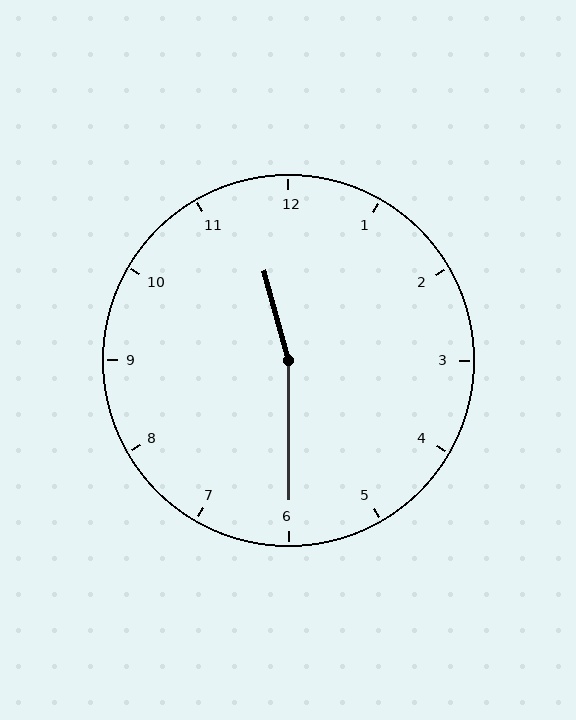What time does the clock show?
11:30.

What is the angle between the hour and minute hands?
Approximately 165 degrees.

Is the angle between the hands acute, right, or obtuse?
It is obtuse.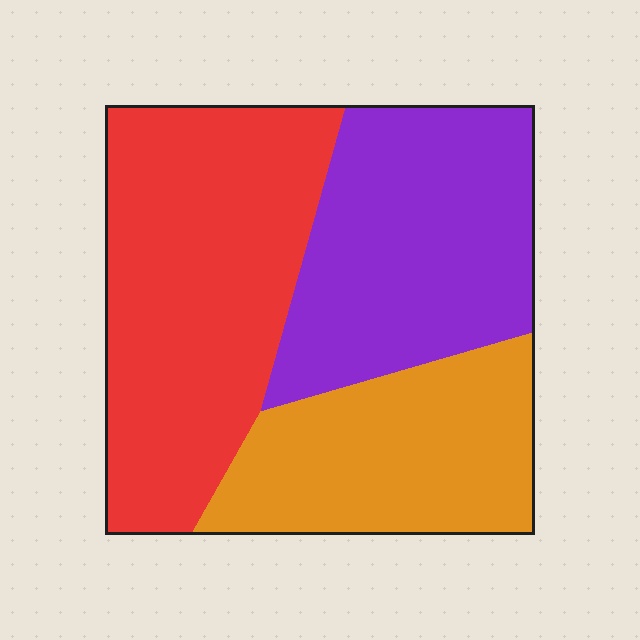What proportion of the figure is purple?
Purple covers roughly 30% of the figure.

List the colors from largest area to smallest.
From largest to smallest: red, purple, orange.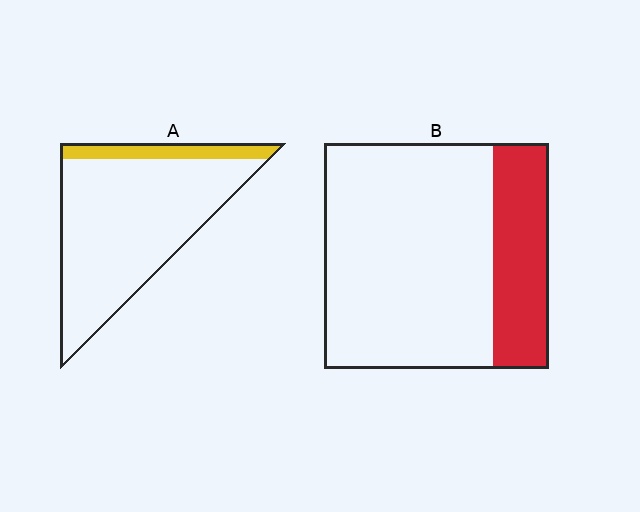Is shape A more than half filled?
No.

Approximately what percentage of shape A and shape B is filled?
A is approximately 15% and B is approximately 25%.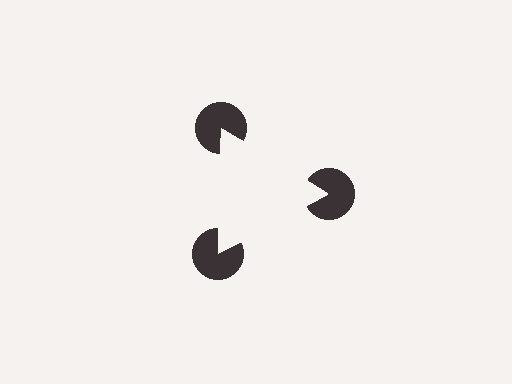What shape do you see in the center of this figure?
An illusory triangle — its edges are inferred from the aligned wedge cuts in the pac-man discs, not physically drawn.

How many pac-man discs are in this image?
There are 3 — one at each vertex of the illusory triangle.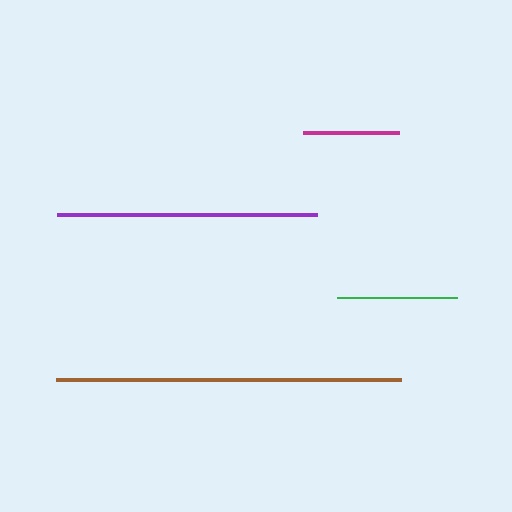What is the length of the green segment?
The green segment is approximately 120 pixels long.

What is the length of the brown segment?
The brown segment is approximately 345 pixels long.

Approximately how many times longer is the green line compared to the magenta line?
The green line is approximately 1.2 times the length of the magenta line.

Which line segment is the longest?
The brown line is the longest at approximately 345 pixels.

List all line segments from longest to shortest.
From longest to shortest: brown, purple, green, magenta.